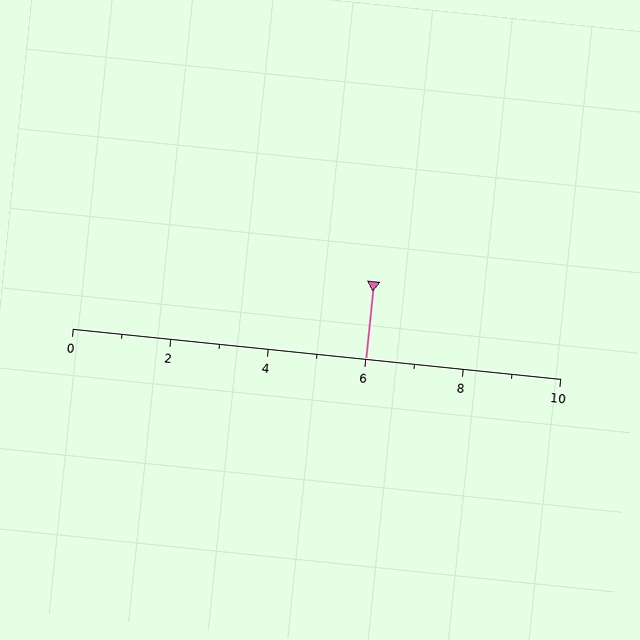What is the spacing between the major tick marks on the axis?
The major ticks are spaced 2 apart.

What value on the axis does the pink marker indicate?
The marker indicates approximately 6.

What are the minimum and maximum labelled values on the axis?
The axis runs from 0 to 10.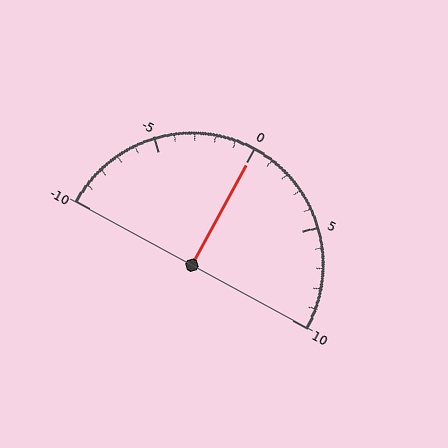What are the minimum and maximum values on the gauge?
The gauge ranges from -10 to 10.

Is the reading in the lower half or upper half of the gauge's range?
The reading is in the upper half of the range (-10 to 10).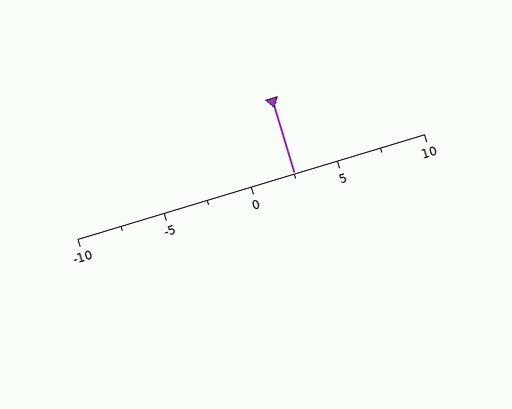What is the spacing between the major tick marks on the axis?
The major ticks are spaced 5 apart.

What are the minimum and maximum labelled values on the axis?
The axis runs from -10 to 10.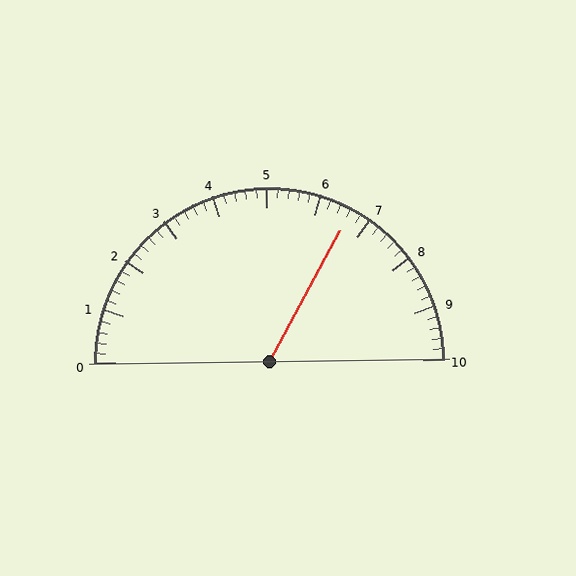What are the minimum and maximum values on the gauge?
The gauge ranges from 0 to 10.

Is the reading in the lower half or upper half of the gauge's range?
The reading is in the upper half of the range (0 to 10).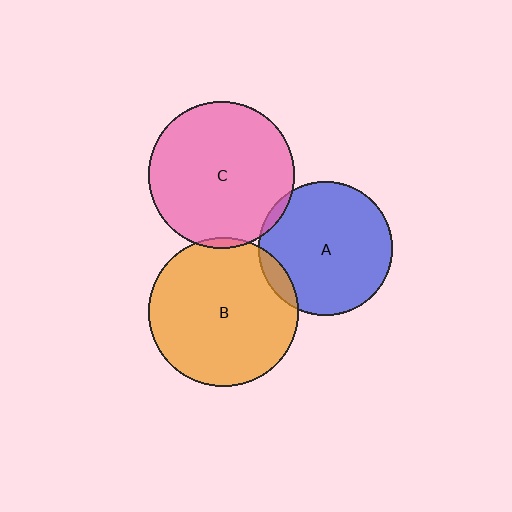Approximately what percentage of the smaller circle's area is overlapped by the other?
Approximately 10%.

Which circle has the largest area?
Circle B (orange).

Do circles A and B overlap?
Yes.